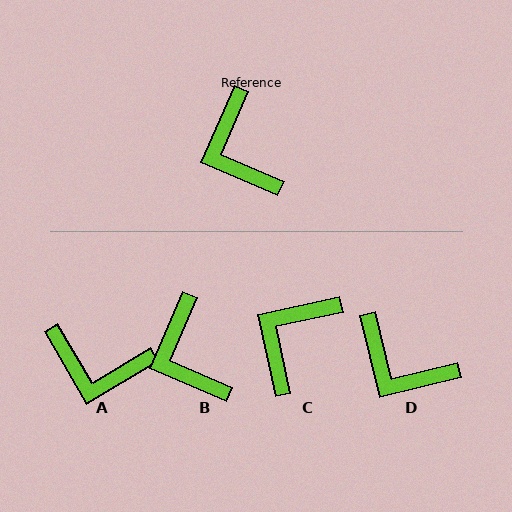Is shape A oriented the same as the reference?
No, it is off by about 54 degrees.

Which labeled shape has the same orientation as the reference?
B.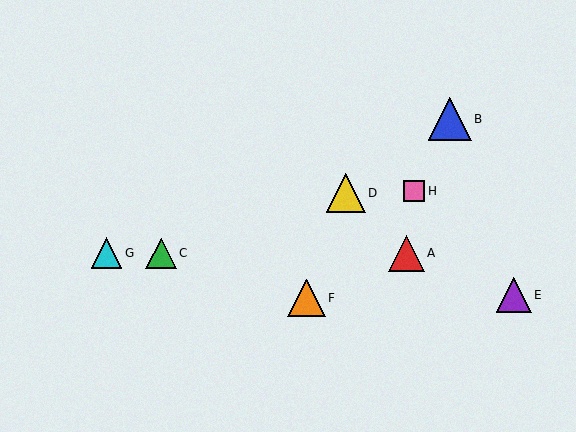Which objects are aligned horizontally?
Objects A, C, G are aligned horizontally.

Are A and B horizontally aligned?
No, A is at y≈253 and B is at y≈119.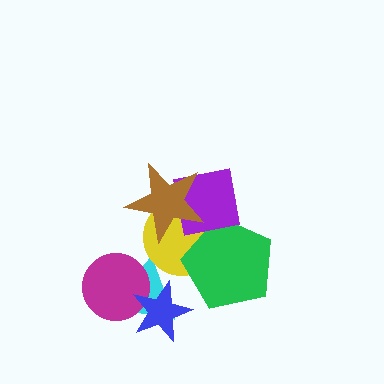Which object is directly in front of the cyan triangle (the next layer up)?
The yellow circle is directly in front of the cyan triangle.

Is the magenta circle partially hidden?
Yes, it is partially covered by another shape.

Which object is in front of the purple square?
The brown star is in front of the purple square.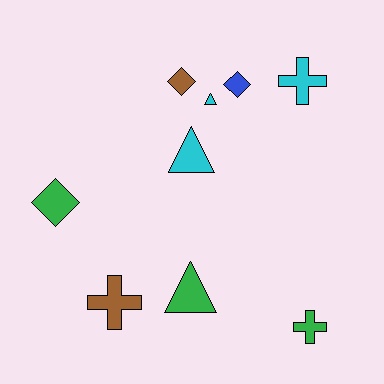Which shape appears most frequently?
Diamond, with 3 objects.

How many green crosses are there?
There is 1 green cross.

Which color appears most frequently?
Green, with 3 objects.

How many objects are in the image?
There are 9 objects.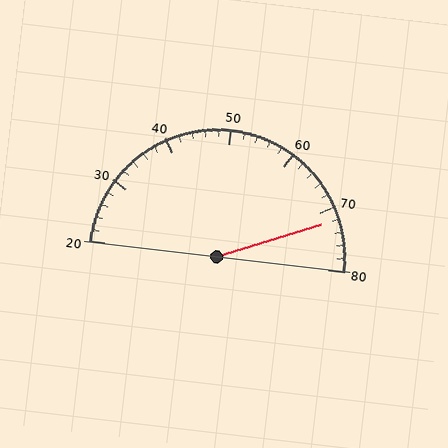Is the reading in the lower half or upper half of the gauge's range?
The reading is in the upper half of the range (20 to 80).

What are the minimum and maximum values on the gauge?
The gauge ranges from 20 to 80.